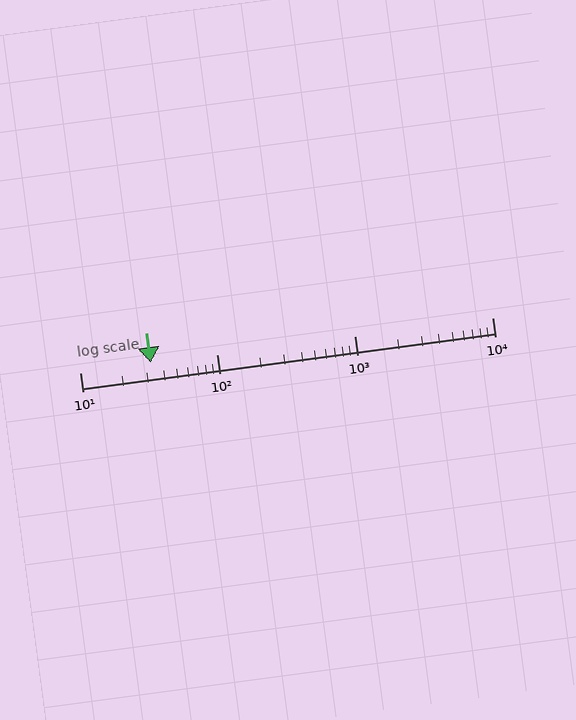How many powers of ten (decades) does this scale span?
The scale spans 3 decades, from 10 to 10000.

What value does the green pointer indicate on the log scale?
The pointer indicates approximately 33.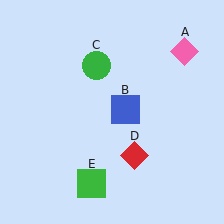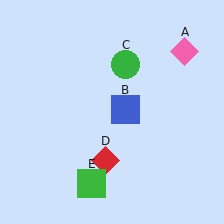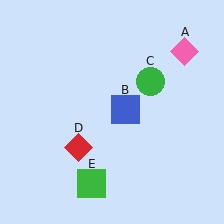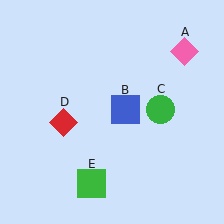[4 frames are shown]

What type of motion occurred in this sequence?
The green circle (object C), red diamond (object D) rotated clockwise around the center of the scene.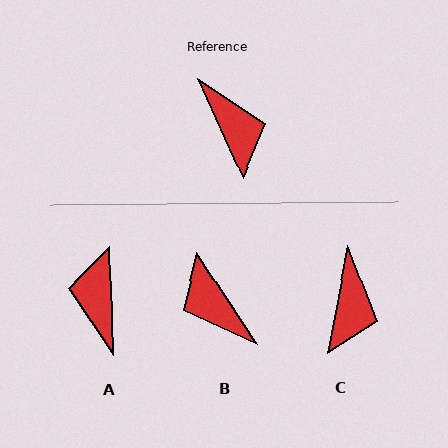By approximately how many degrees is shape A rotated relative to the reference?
Approximately 157 degrees counter-clockwise.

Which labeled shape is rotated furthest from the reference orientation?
B, about 171 degrees away.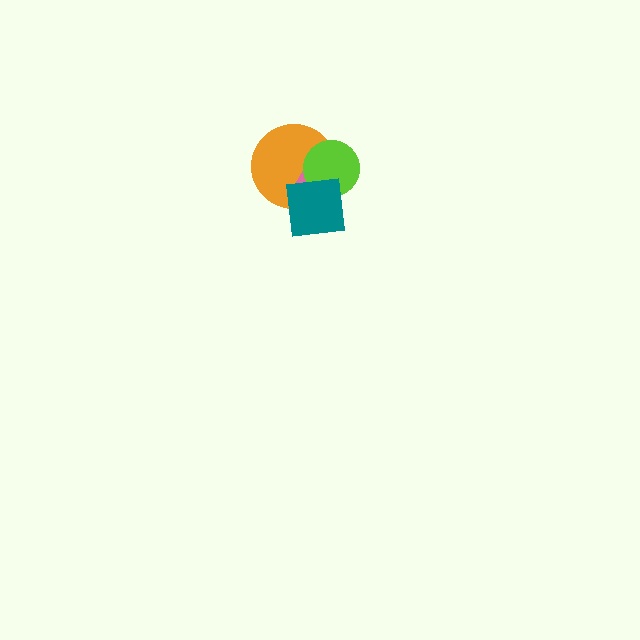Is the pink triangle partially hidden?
Yes, it is partially covered by another shape.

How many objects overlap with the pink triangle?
3 objects overlap with the pink triangle.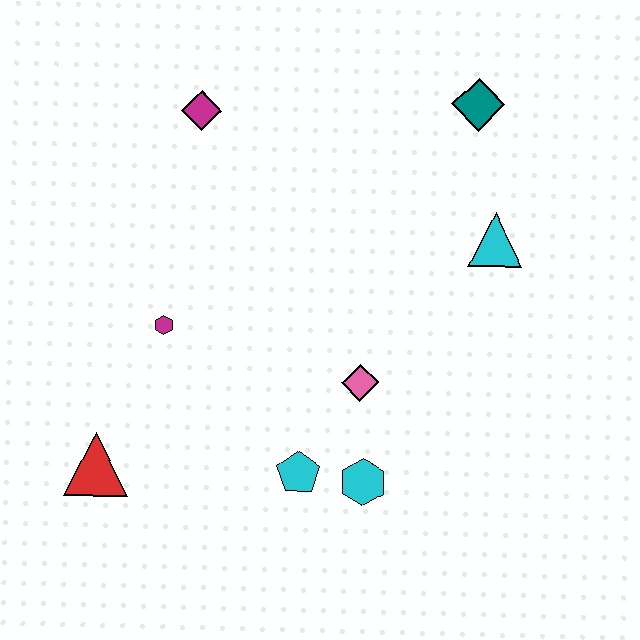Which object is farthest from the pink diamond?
The magenta diamond is farthest from the pink diamond.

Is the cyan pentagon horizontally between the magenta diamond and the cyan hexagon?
Yes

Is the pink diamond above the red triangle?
Yes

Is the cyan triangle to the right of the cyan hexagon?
Yes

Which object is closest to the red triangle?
The magenta hexagon is closest to the red triangle.